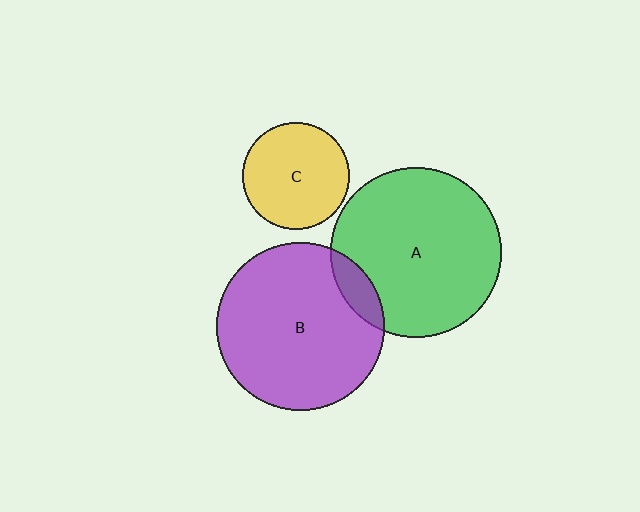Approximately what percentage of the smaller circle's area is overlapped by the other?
Approximately 10%.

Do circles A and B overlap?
Yes.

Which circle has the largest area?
Circle A (green).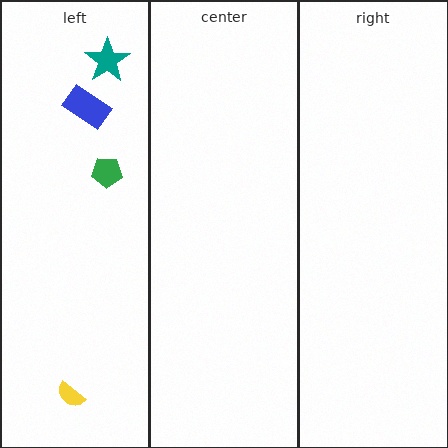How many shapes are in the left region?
4.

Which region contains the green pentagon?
The left region.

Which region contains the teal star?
The left region.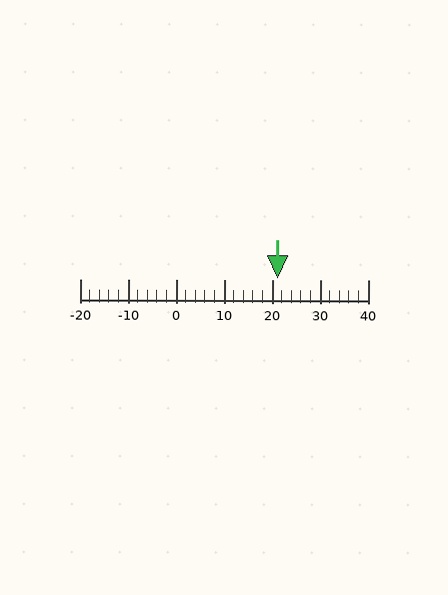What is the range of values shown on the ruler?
The ruler shows values from -20 to 40.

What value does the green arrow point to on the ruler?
The green arrow points to approximately 21.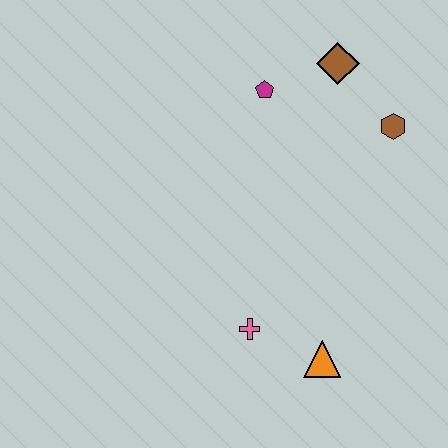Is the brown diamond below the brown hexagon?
No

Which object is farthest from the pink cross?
The brown diamond is farthest from the pink cross.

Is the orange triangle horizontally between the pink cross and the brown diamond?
Yes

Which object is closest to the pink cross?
The orange triangle is closest to the pink cross.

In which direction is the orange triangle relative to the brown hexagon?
The orange triangle is below the brown hexagon.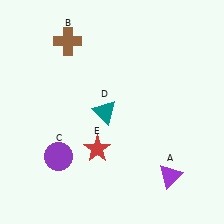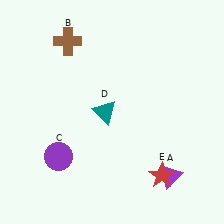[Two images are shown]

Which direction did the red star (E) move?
The red star (E) moved right.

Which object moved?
The red star (E) moved right.